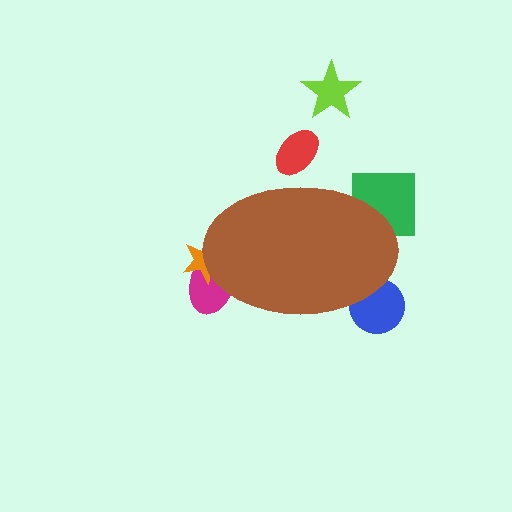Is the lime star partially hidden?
No, the lime star is fully visible.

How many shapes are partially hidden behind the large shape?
5 shapes are partially hidden.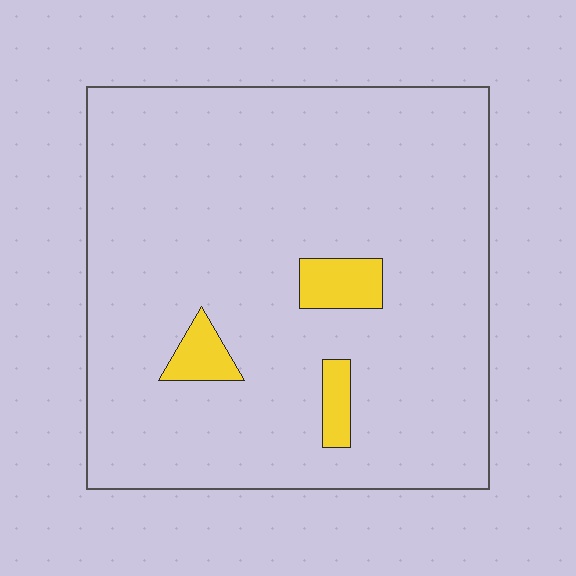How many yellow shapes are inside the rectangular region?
3.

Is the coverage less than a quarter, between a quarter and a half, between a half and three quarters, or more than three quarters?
Less than a quarter.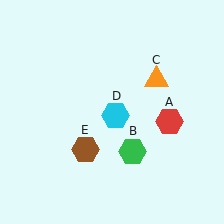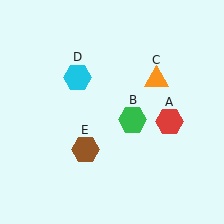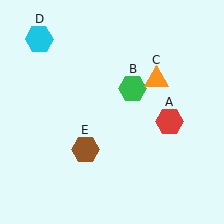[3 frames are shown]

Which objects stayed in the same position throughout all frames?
Red hexagon (object A) and orange triangle (object C) and brown hexagon (object E) remained stationary.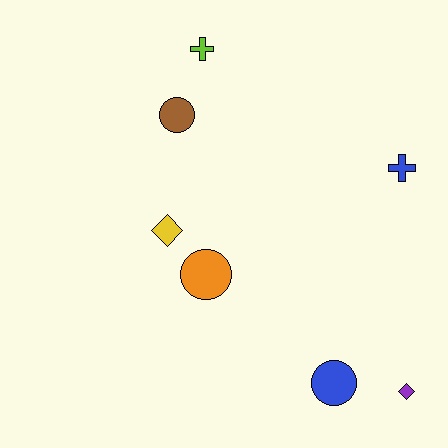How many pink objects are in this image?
There are no pink objects.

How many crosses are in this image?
There are 2 crosses.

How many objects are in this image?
There are 7 objects.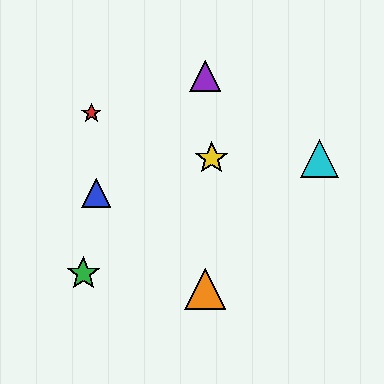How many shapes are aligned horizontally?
2 shapes (the yellow star, the cyan triangle) are aligned horizontally.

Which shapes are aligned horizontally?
The yellow star, the cyan triangle are aligned horizontally.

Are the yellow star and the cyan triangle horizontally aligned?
Yes, both are at y≈158.